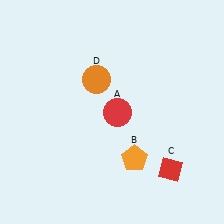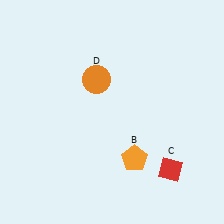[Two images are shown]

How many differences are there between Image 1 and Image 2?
There is 1 difference between the two images.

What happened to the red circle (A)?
The red circle (A) was removed in Image 2. It was in the bottom-right area of Image 1.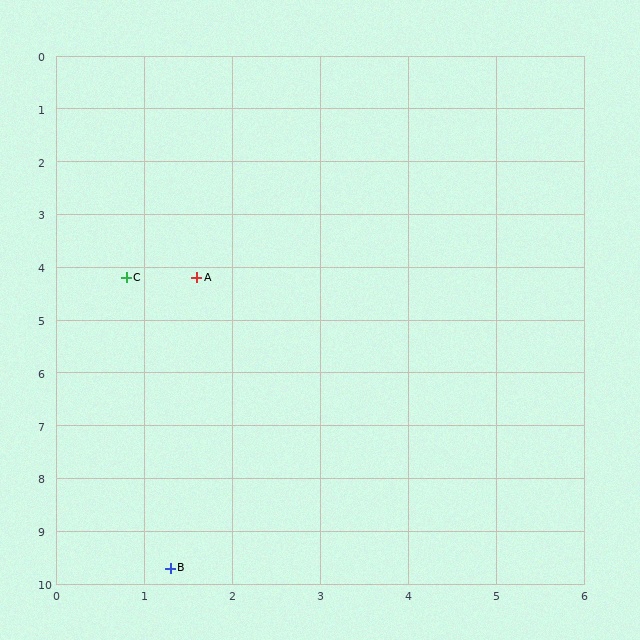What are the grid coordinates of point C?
Point C is at approximately (0.8, 4.2).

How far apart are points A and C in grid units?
Points A and C are about 0.8 grid units apart.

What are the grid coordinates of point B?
Point B is at approximately (1.3, 9.7).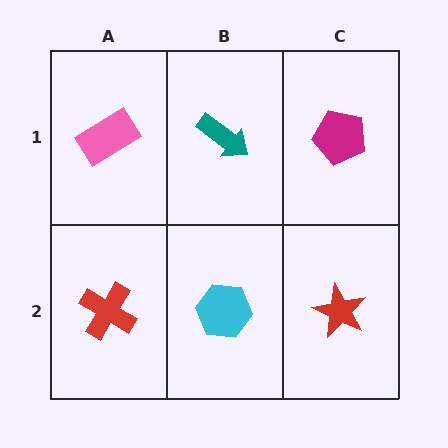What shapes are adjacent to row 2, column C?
A magenta pentagon (row 1, column C), a cyan hexagon (row 2, column B).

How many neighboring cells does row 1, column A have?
2.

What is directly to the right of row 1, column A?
A teal arrow.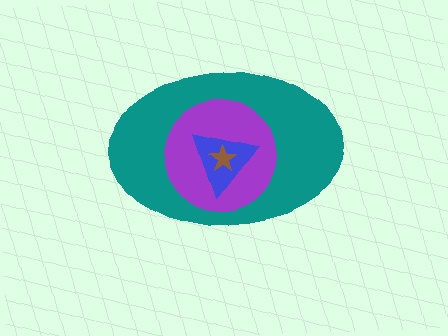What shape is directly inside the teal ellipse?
The purple circle.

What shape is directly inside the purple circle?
The blue triangle.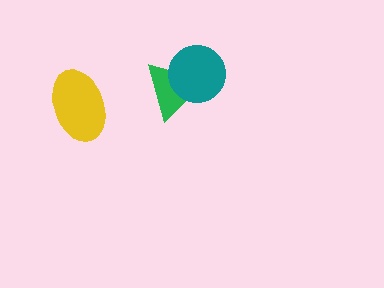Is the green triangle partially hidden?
Yes, it is partially covered by another shape.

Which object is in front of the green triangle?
The teal circle is in front of the green triangle.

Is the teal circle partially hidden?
No, no other shape covers it.